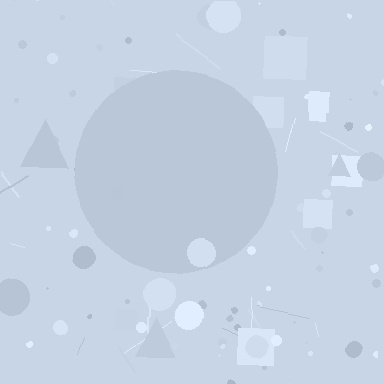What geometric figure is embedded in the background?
A circle is embedded in the background.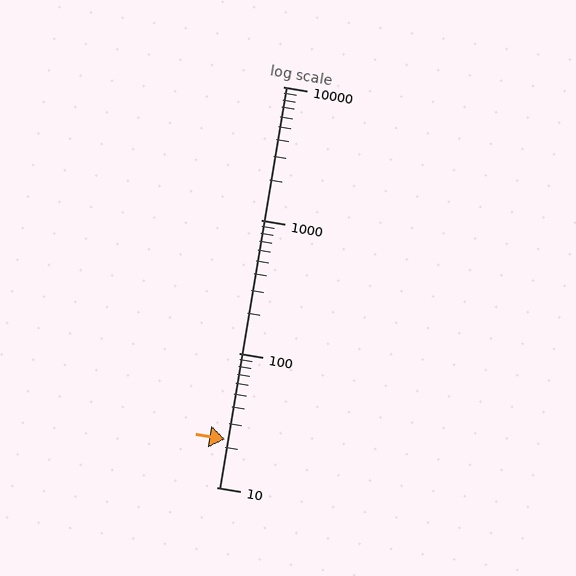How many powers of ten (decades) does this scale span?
The scale spans 3 decades, from 10 to 10000.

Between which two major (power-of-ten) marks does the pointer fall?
The pointer is between 10 and 100.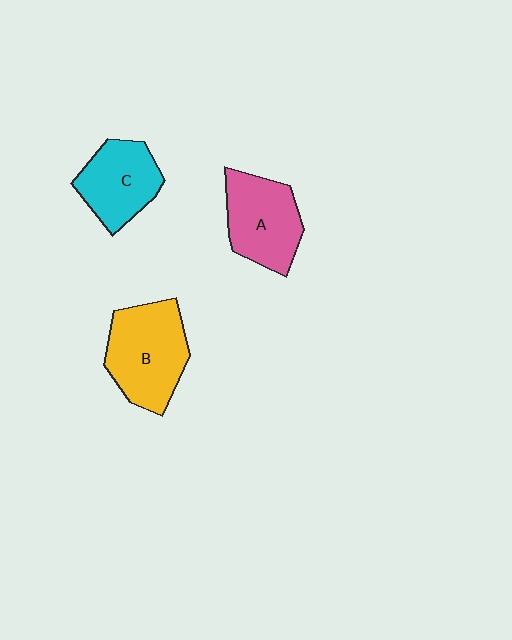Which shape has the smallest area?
Shape C (cyan).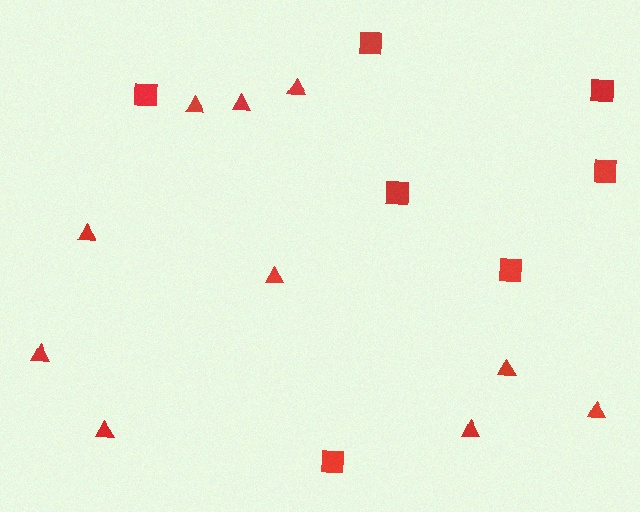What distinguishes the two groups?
There are 2 groups: one group of triangles (10) and one group of squares (7).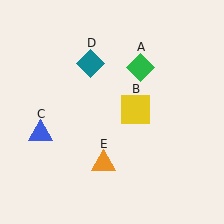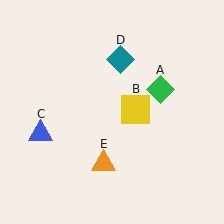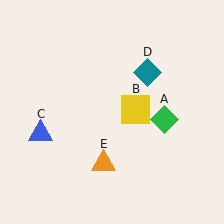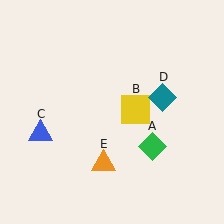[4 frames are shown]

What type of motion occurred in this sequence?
The green diamond (object A), teal diamond (object D) rotated clockwise around the center of the scene.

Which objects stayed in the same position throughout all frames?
Yellow square (object B) and blue triangle (object C) and orange triangle (object E) remained stationary.